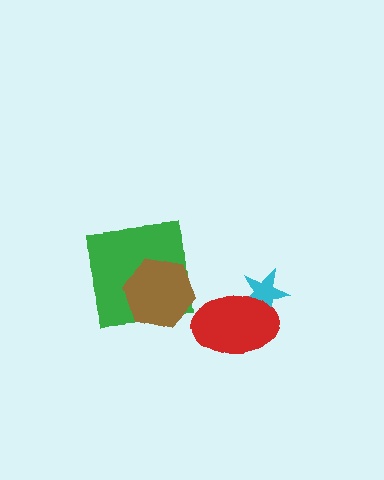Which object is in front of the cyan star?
The red ellipse is in front of the cyan star.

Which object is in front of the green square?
The brown hexagon is in front of the green square.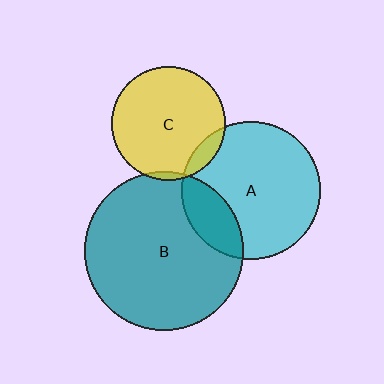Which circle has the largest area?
Circle B (teal).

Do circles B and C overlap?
Yes.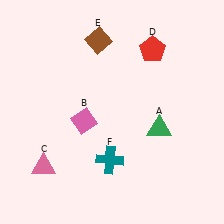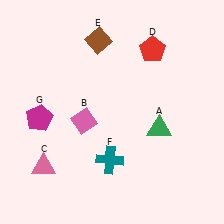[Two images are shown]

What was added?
A magenta pentagon (G) was added in Image 2.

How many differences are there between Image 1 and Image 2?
There is 1 difference between the two images.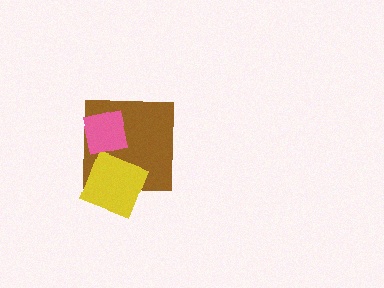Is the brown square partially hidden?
Yes, it is partially covered by another shape.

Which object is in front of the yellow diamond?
The pink square is in front of the yellow diamond.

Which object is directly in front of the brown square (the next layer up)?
The yellow diamond is directly in front of the brown square.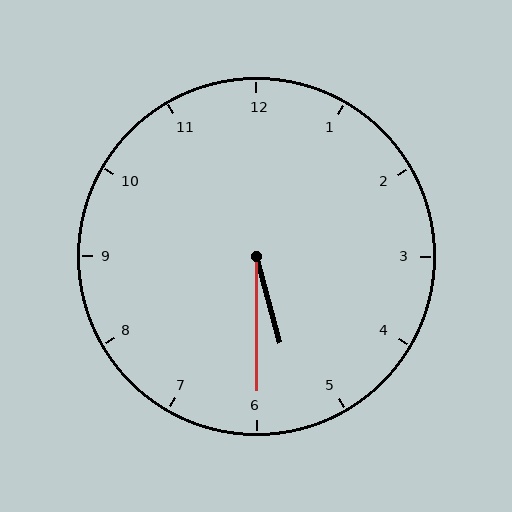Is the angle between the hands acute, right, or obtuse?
It is acute.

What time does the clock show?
5:30.